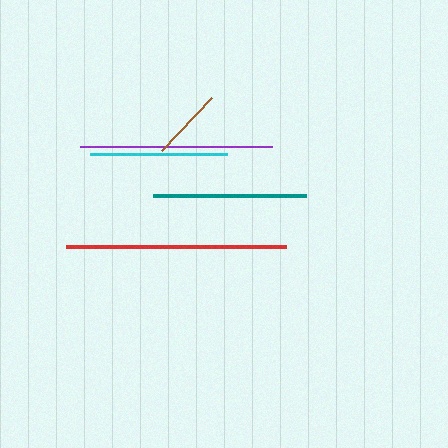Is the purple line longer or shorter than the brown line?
The purple line is longer than the brown line.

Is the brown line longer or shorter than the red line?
The red line is longer than the brown line.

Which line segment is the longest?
The red line is the longest at approximately 220 pixels.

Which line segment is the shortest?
The brown line is the shortest at approximately 73 pixels.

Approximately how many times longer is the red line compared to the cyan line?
The red line is approximately 1.6 times the length of the cyan line.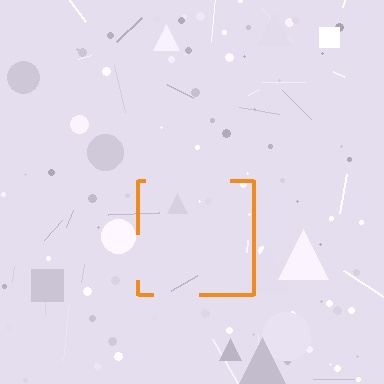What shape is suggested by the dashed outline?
The dashed outline suggests a square.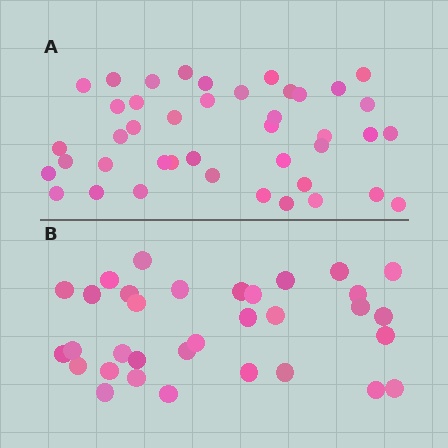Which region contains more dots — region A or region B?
Region A (the top region) has more dots.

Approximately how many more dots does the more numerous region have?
Region A has roughly 8 or so more dots than region B.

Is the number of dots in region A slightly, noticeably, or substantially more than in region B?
Region A has noticeably more, but not dramatically so. The ratio is roughly 1.3 to 1.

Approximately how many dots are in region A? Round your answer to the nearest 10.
About 40 dots. (The exact count is 42, which rounds to 40.)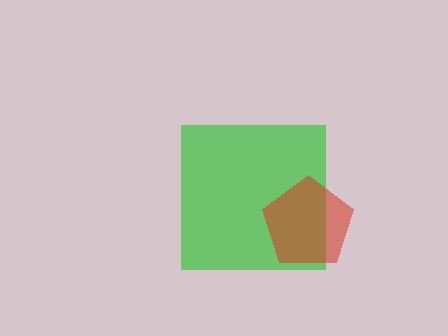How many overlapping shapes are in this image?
There are 2 overlapping shapes in the image.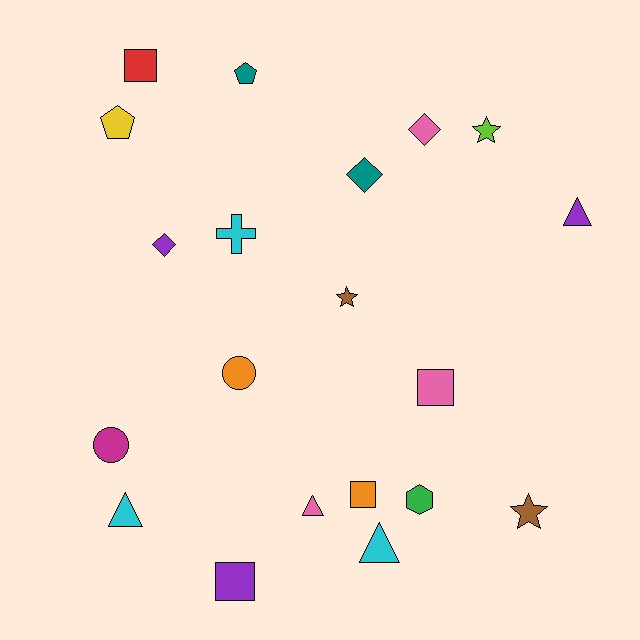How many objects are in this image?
There are 20 objects.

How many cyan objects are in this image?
There are 3 cyan objects.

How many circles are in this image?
There are 2 circles.